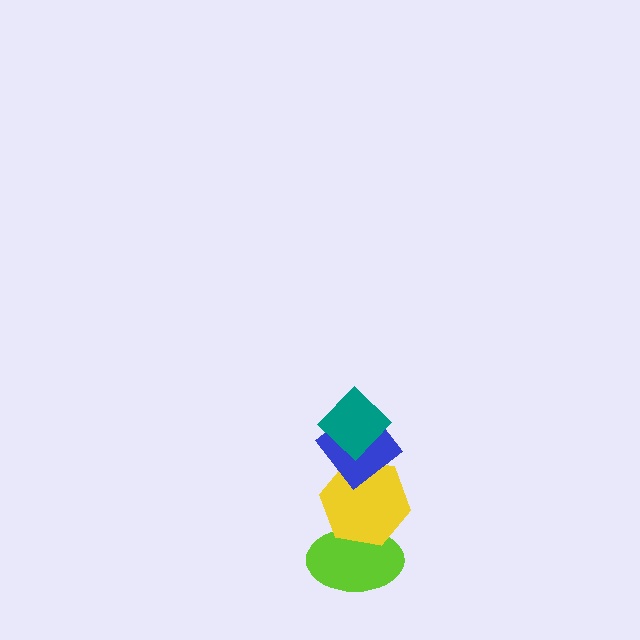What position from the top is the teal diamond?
The teal diamond is 1st from the top.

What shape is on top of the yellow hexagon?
The blue diamond is on top of the yellow hexagon.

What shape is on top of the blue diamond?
The teal diamond is on top of the blue diamond.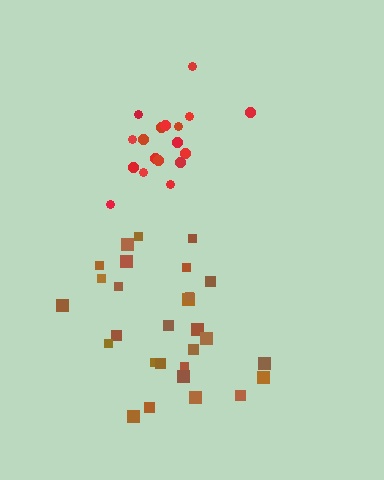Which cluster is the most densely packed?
Red.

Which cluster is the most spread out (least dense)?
Brown.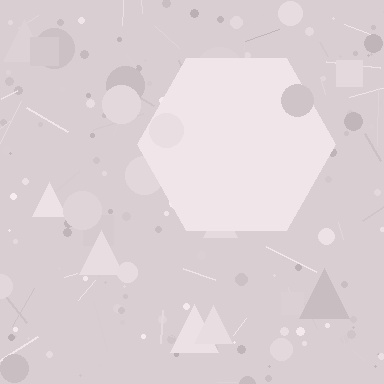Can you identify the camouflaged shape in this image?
The camouflaged shape is a hexagon.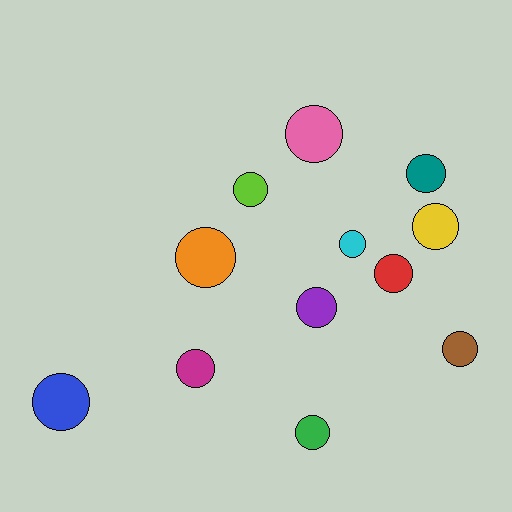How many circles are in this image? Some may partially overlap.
There are 12 circles.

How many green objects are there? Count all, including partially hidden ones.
There is 1 green object.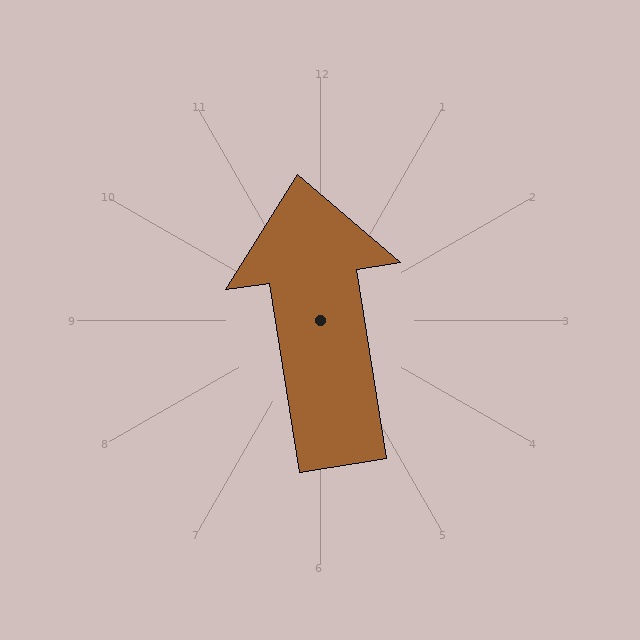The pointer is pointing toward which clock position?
Roughly 12 o'clock.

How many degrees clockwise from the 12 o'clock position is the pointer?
Approximately 351 degrees.